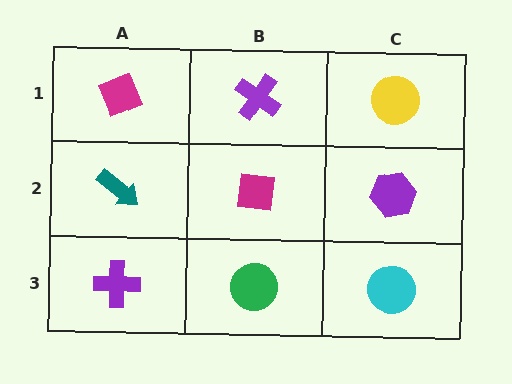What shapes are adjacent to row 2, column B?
A purple cross (row 1, column B), a green circle (row 3, column B), a teal arrow (row 2, column A), a purple hexagon (row 2, column C).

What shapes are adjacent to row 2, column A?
A magenta diamond (row 1, column A), a purple cross (row 3, column A), a magenta square (row 2, column B).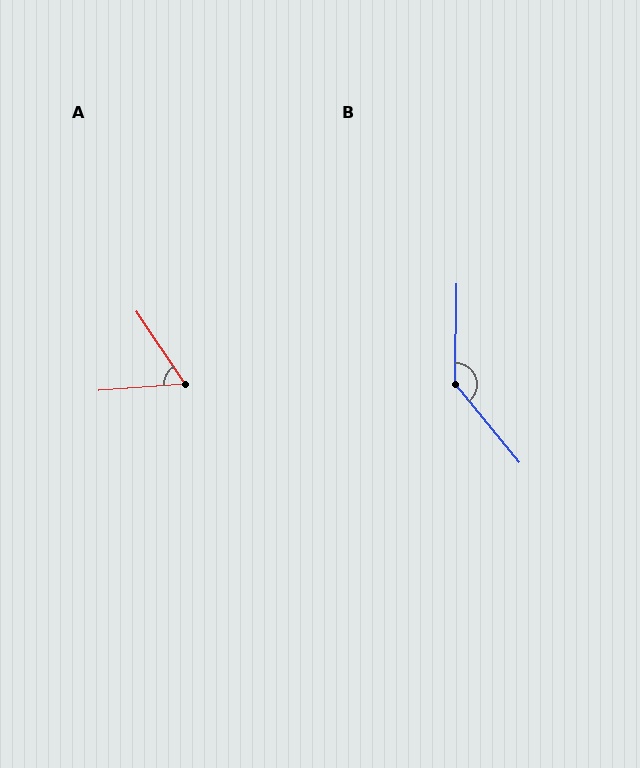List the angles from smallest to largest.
A (61°), B (140°).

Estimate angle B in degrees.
Approximately 140 degrees.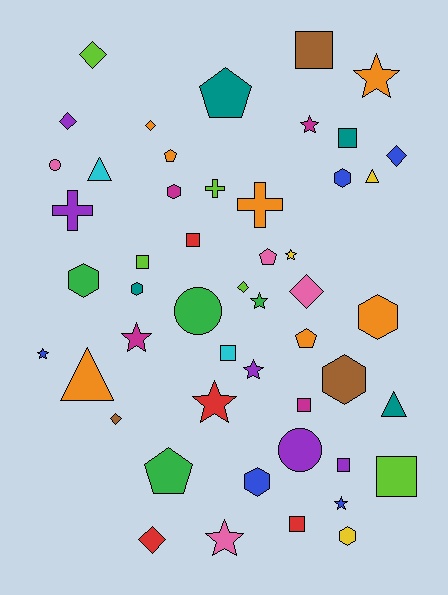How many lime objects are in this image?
There are 5 lime objects.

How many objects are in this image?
There are 50 objects.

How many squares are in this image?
There are 9 squares.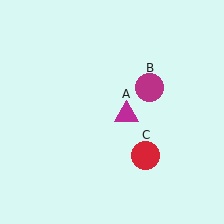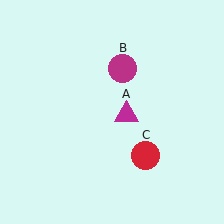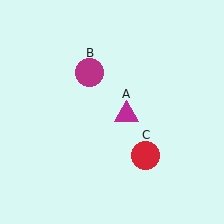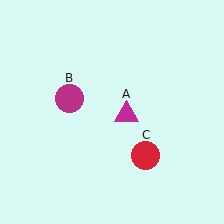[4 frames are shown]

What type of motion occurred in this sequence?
The magenta circle (object B) rotated counterclockwise around the center of the scene.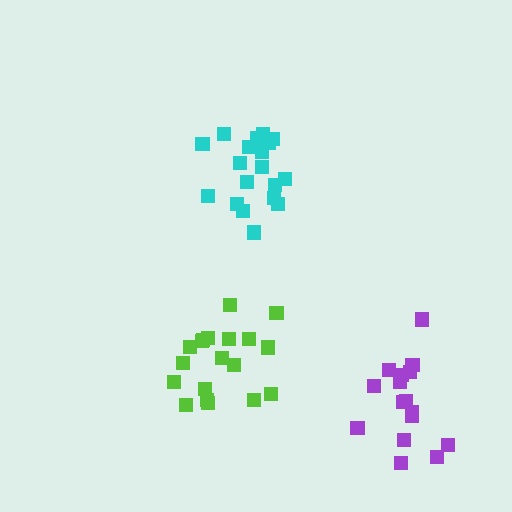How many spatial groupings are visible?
There are 3 spatial groupings.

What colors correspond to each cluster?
The clusters are colored: lime, purple, cyan.